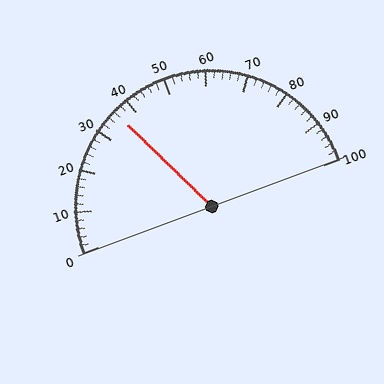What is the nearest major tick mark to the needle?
The nearest major tick mark is 40.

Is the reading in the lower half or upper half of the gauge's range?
The reading is in the lower half of the range (0 to 100).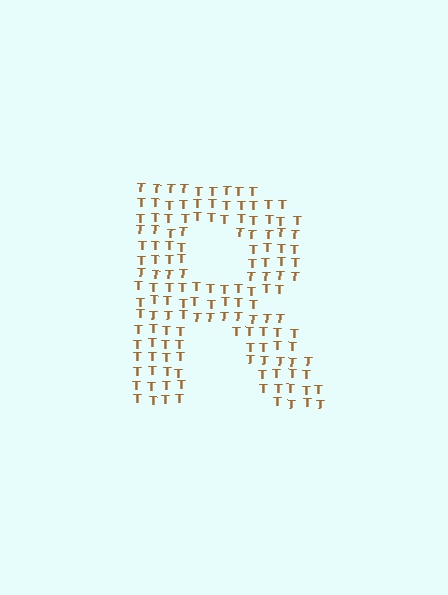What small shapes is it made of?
It is made of small letter T's.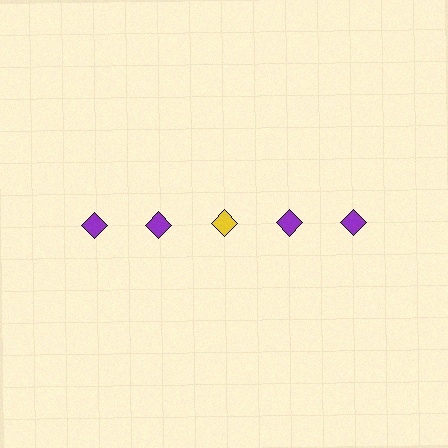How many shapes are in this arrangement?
There are 5 shapes arranged in a grid pattern.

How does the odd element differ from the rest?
It has a different color: yellow instead of purple.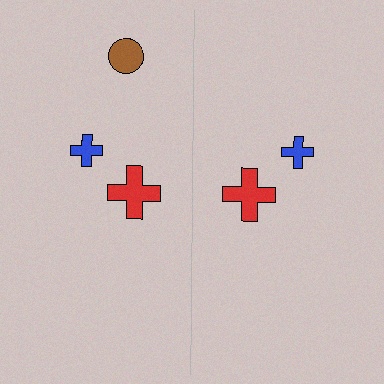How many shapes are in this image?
There are 5 shapes in this image.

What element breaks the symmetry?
A brown circle is missing from the right side.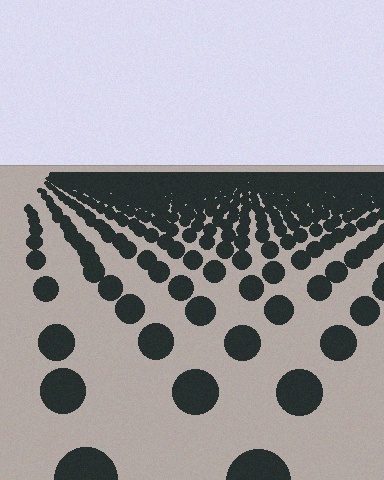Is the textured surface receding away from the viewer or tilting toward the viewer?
The surface is receding away from the viewer. Texture elements get smaller and denser toward the top.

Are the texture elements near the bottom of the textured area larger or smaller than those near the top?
Larger. Near the bottom, elements are closer to the viewer and appear at a bigger on-screen size.